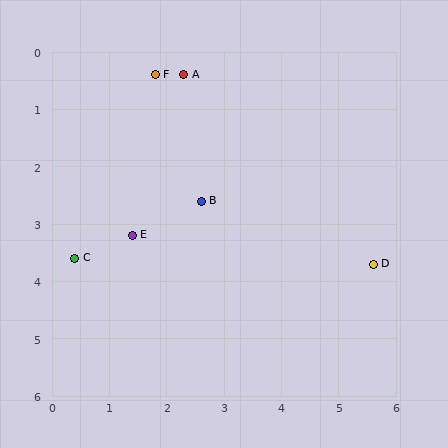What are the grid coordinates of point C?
Point C is at approximately (0.4, 3.6).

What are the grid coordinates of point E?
Point E is at approximately (1.4, 3.2).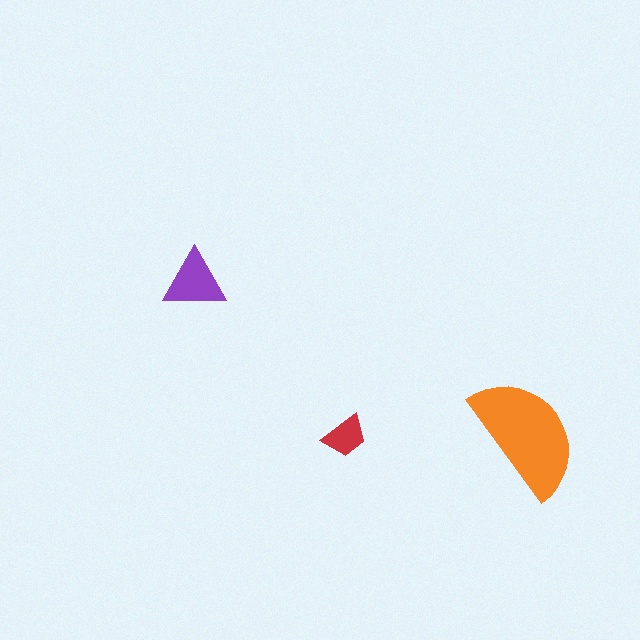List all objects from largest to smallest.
The orange semicircle, the purple triangle, the red trapezoid.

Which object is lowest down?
The red trapezoid is bottommost.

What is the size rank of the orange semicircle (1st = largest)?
1st.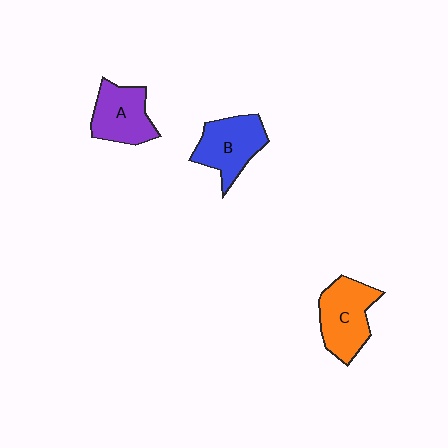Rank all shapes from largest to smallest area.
From largest to smallest: C (orange), B (blue), A (purple).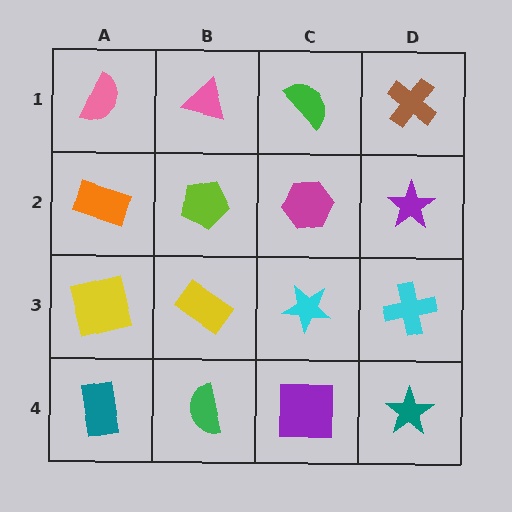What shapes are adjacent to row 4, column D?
A cyan cross (row 3, column D), a purple square (row 4, column C).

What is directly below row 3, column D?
A teal star.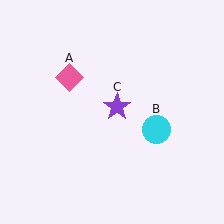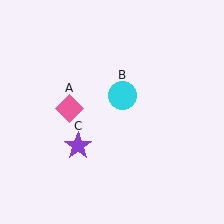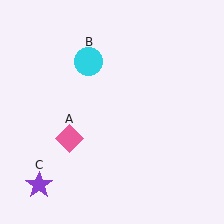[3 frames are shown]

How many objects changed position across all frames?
3 objects changed position: pink diamond (object A), cyan circle (object B), purple star (object C).